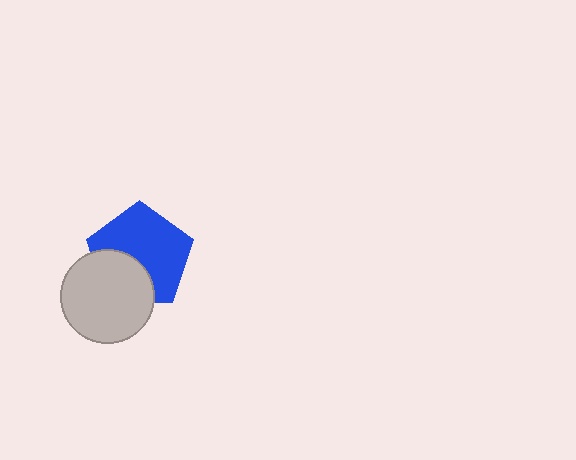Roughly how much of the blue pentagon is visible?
Most of it is visible (roughly 66%).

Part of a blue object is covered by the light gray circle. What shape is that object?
It is a pentagon.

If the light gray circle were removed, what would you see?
You would see the complete blue pentagon.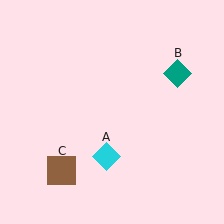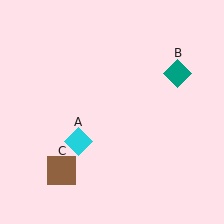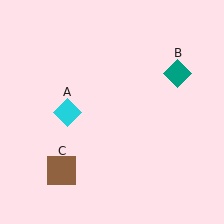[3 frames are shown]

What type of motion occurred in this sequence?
The cyan diamond (object A) rotated clockwise around the center of the scene.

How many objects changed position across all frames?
1 object changed position: cyan diamond (object A).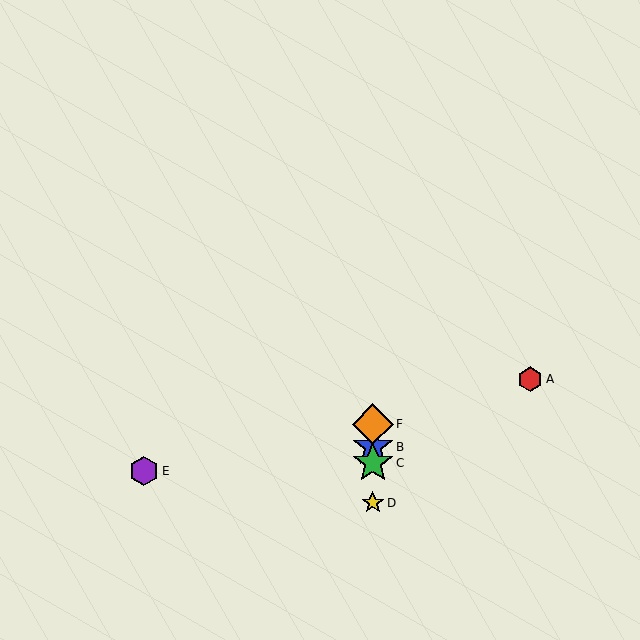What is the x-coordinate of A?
Object A is at x≈530.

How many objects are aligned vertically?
4 objects (B, C, D, F) are aligned vertically.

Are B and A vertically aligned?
No, B is at x≈373 and A is at x≈530.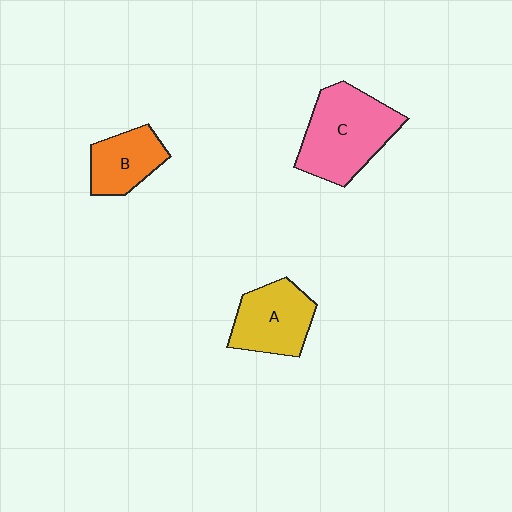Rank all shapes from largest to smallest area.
From largest to smallest: C (pink), A (yellow), B (orange).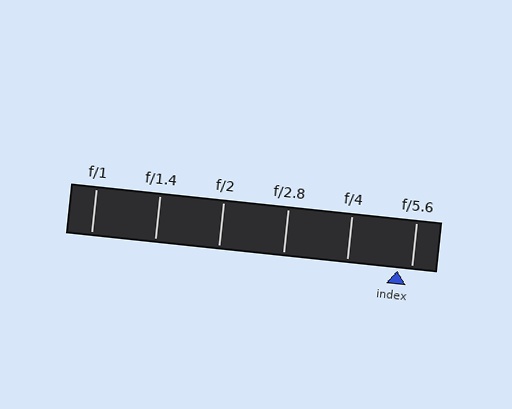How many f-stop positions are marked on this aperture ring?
There are 6 f-stop positions marked.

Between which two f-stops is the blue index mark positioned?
The index mark is between f/4 and f/5.6.